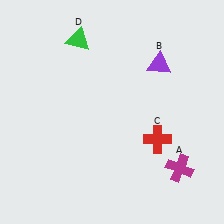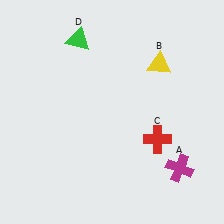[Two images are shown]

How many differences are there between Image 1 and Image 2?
There is 1 difference between the two images.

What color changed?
The triangle (B) changed from purple in Image 1 to yellow in Image 2.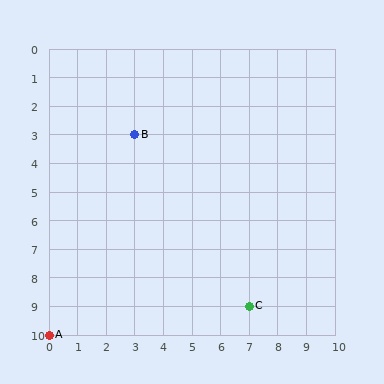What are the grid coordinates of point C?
Point C is at grid coordinates (7, 9).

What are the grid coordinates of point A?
Point A is at grid coordinates (0, 10).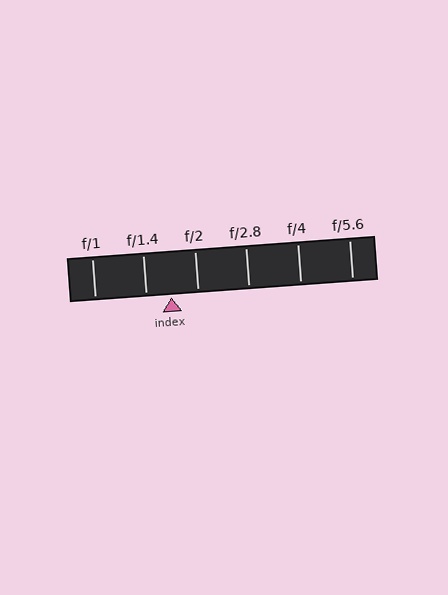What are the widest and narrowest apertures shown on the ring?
The widest aperture shown is f/1 and the narrowest is f/5.6.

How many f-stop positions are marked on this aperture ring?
There are 6 f-stop positions marked.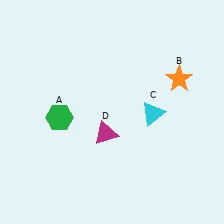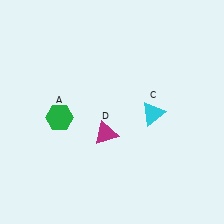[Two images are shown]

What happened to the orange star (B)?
The orange star (B) was removed in Image 2. It was in the top-right area of Image 1.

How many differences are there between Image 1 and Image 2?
There is 1 difference between the two images.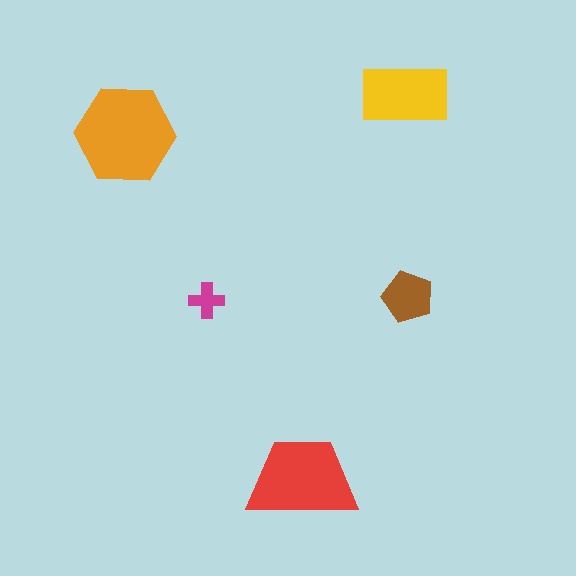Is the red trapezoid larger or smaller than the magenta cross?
Larger.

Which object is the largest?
The orange hexagon.